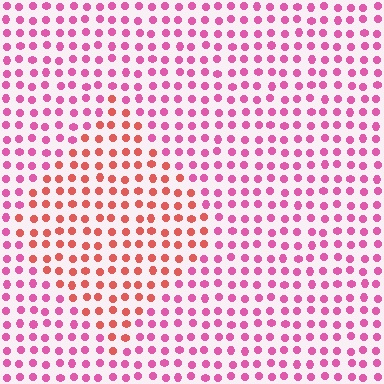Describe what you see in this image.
The image is filled with small pink elements in a uniform arrangement. A diamond-shaped region is visible where the elements are tinted to a slightly different hue, forming a subtle color boundary.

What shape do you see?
I see a diamond.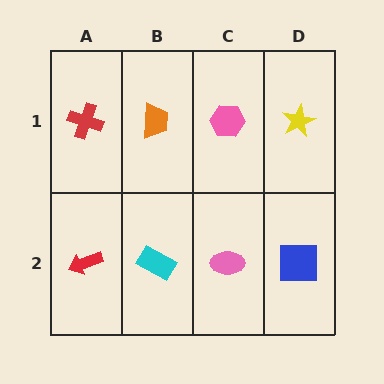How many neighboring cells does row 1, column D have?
2.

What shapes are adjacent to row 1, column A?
A red arrow (row 2, column A), an orange trapezoid (row 1, column B).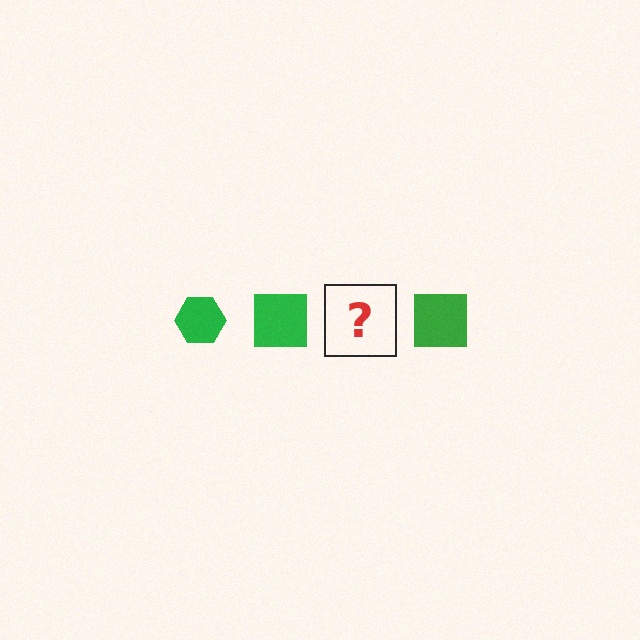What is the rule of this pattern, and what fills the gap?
The rule is that the pattern cycles through hexagon, square shapes in green. The gap should be filled with a green hexagon.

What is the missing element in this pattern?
The missing element is a green hexagon.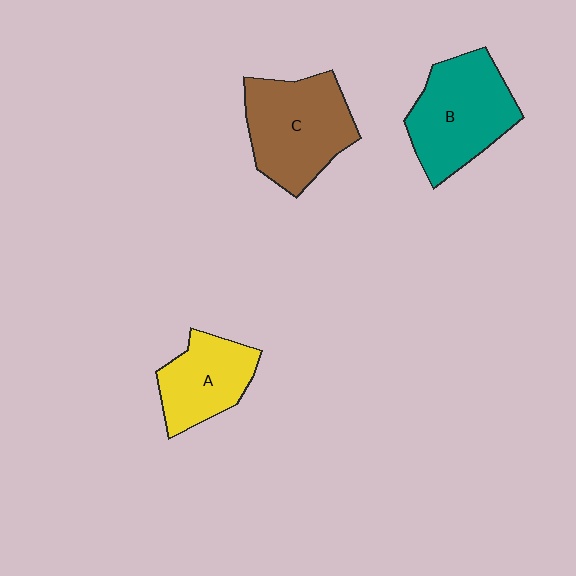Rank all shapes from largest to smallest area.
From largest to smallest: C (brown), B (teal), A (yellow).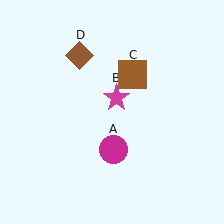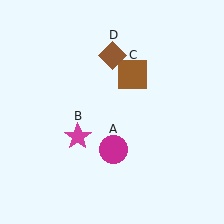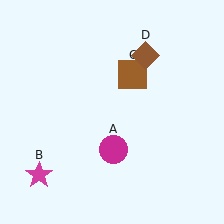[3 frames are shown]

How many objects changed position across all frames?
2 objects changed position: magenta star (object B), brown diamond (object D).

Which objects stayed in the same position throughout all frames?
Magenta circle (object A) and brown square (object C) remained stationary.